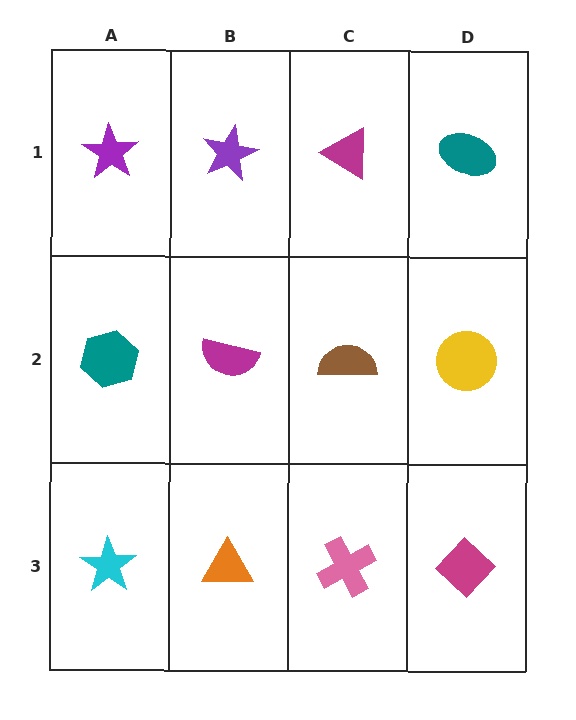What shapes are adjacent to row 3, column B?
A magenta semicircle (row 2, column B), a cyan star (row 3, column A), a pink cross (row 3, column C).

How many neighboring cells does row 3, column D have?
2.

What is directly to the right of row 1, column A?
A purple star.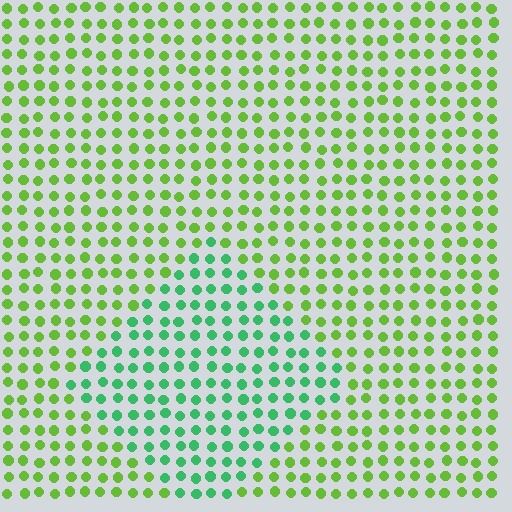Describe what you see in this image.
The image is filled with small lime elements in a uniform arrangement. A diamond-shaped region is visible where the elements are tinted to a slightly different hue, forming a subtle color boundary.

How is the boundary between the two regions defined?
The boundary is defined purely by a slight shift in hue (about 43 degrees). Spacing, size, and orientation are identical on both sides.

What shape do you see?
I see a diamond.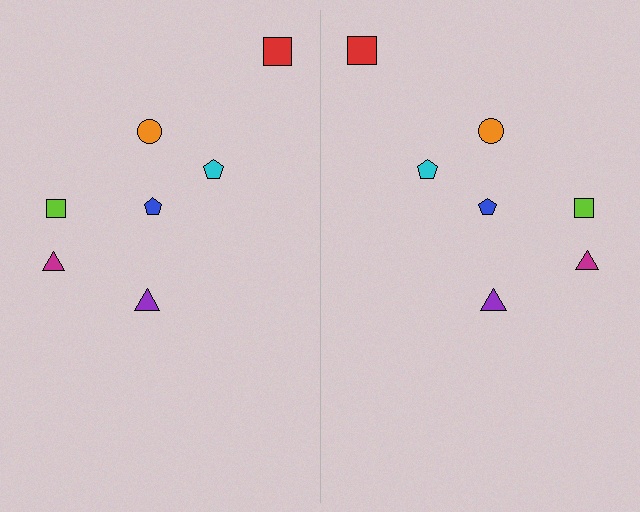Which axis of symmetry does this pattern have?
The pattern has a vertical axis of symmetry running through the center of the image.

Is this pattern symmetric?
Yes, this pattern has bilateral (reflection) symmetry.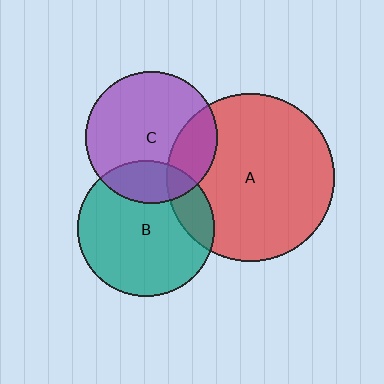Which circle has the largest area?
Circle A (red).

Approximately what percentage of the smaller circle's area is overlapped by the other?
Approximately 20%.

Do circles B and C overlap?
Yes.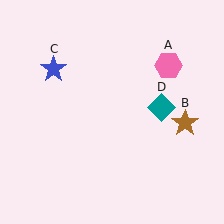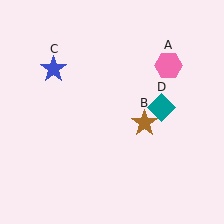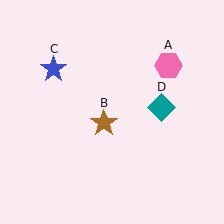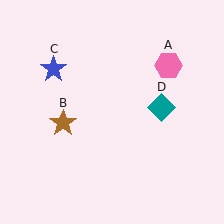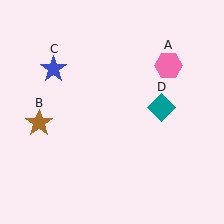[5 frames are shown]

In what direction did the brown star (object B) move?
The brown star (object B) moved left.